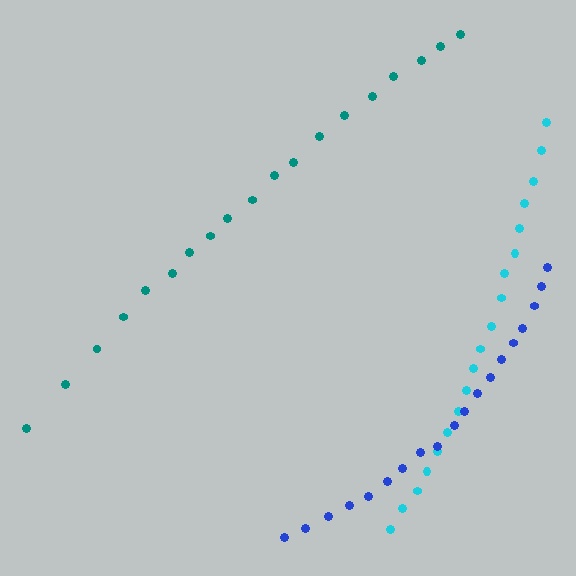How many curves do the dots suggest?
There are 3 distinct paths.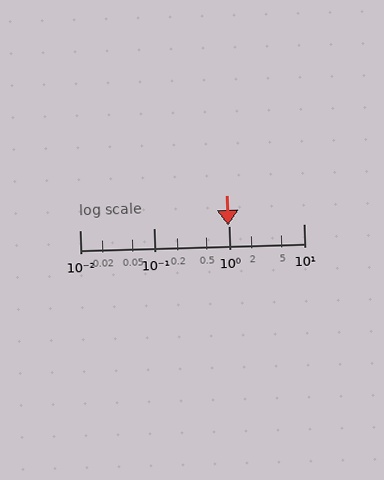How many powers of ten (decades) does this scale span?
The scale spans 3 decades, from 0.01 to 10.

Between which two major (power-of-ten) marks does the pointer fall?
The pointer is between 0.1 and 1.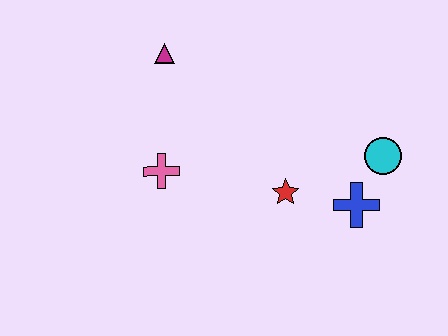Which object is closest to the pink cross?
The magenta triangle is closest to the pink cross.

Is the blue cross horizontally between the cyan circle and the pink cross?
Yes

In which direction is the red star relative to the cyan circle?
The red star is to the left of the cyan circle.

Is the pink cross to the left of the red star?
Yes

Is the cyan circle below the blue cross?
No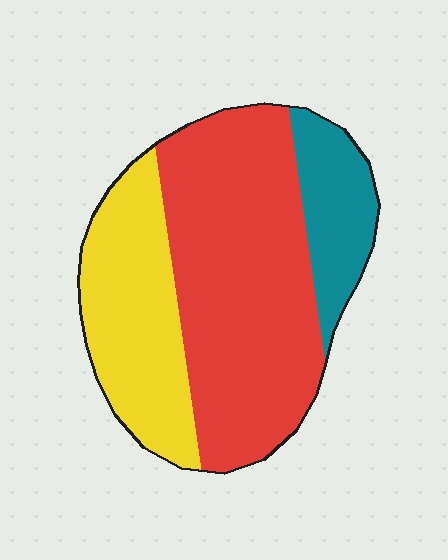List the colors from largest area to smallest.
From largest to smallest: red, yellow, teal.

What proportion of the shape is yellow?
Yellow takes up between a quarter and a half of the shape.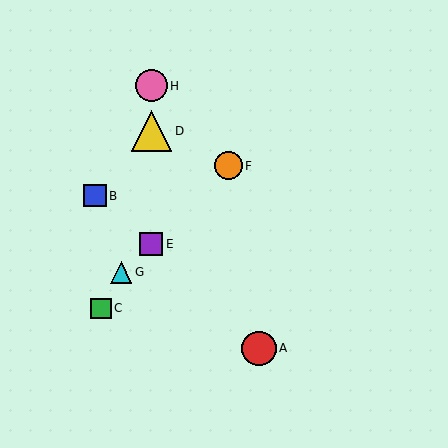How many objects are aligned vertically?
3 objects (D, E, H) are aligned vertically.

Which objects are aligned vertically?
Objects D, E, H are aligned vertically.